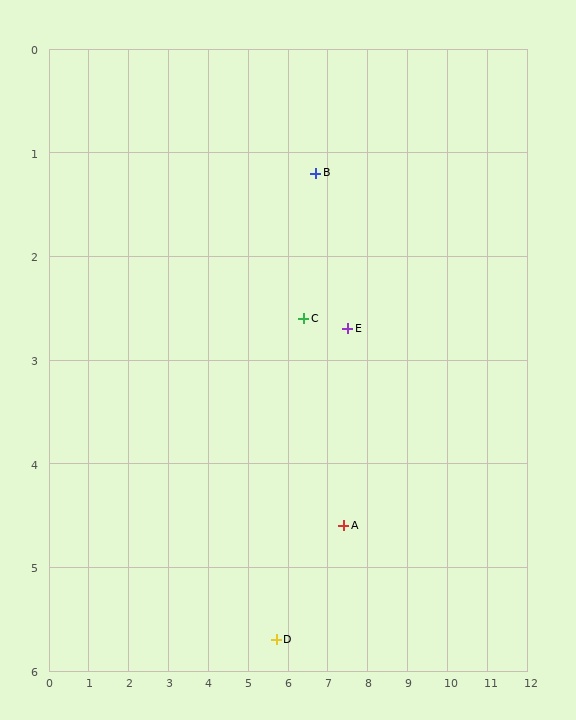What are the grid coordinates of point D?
Point D is at approximately (5.7, 5.7).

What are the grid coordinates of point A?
Point A is at approximately (7.4, 4.6).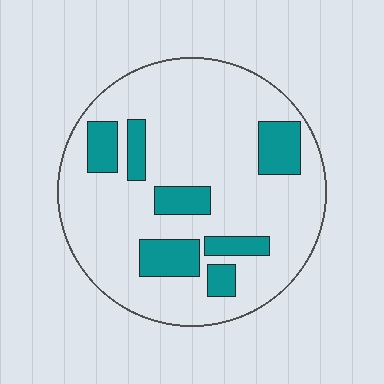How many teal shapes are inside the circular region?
7.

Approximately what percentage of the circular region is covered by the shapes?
Approximately 20%.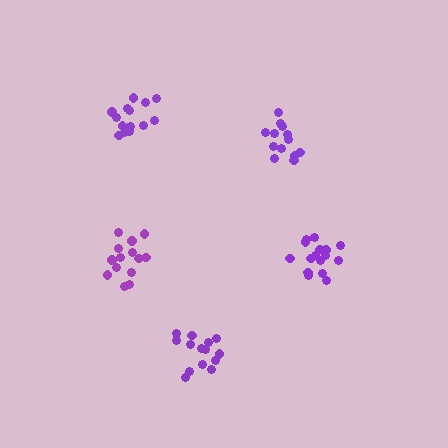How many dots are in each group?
Group 1: 14 dots, Group 2: 13 dots, Group 3: 14 dots, Group 4: 16 dots, Group 5: 14 dots (71 total).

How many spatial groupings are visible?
There are 5 spatial groupings.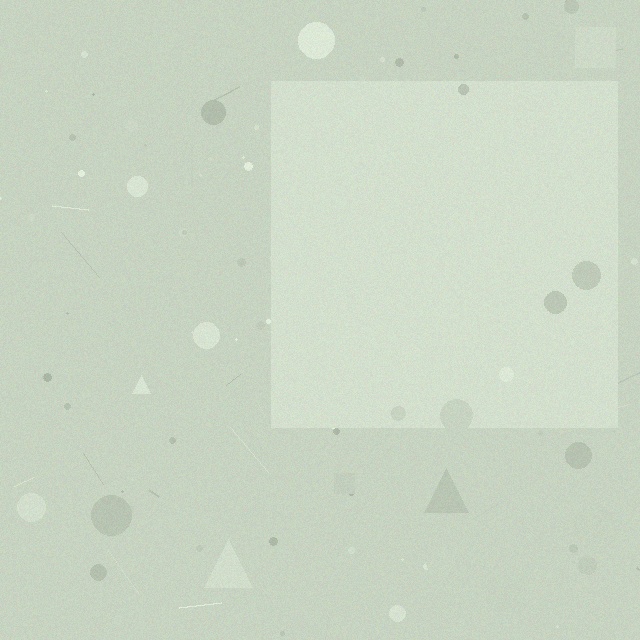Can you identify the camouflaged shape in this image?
The camouflaged shape is a square.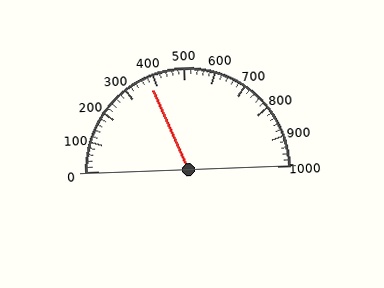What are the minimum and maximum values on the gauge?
The gauge ranges from 0 to 1000.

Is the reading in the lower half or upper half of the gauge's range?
The reading is in the lower half of the range (0 to 1000).